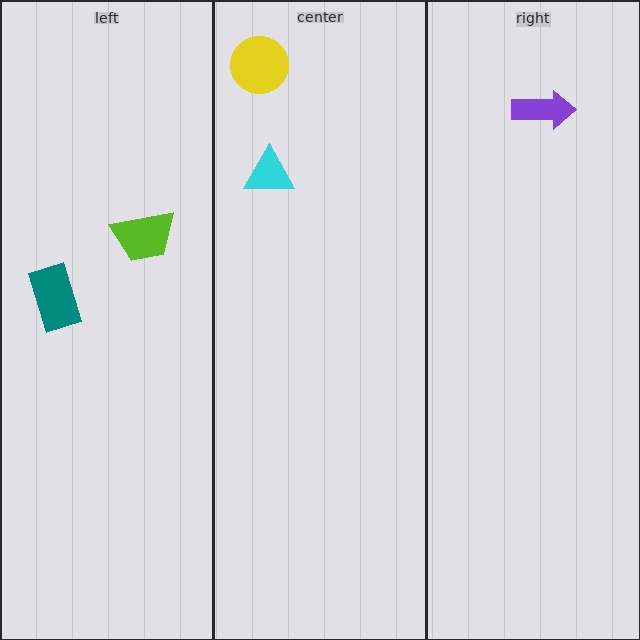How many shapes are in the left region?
2.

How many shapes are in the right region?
1.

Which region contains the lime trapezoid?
The left region.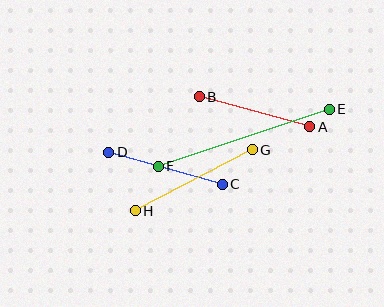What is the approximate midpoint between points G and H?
The midpoint is at approximately (194, 180) pixels.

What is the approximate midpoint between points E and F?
The midpoint is at approximately (244, 138) pixels.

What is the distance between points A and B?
The distance is approximately 114 pixels.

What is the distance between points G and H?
The distance is approximately 132 pixels.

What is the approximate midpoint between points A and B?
The midpoint is at approximately (254, 112) pixels.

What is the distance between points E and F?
The distance is approximately 180 pixels.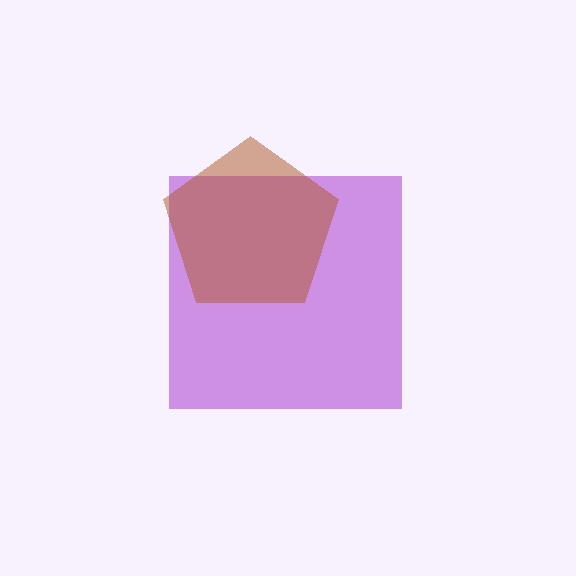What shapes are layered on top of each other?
The layered shapes are: a purple square, a brown pentagon.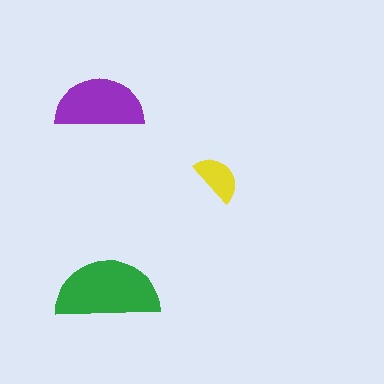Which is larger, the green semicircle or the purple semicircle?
The green one.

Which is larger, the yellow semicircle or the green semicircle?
The green one.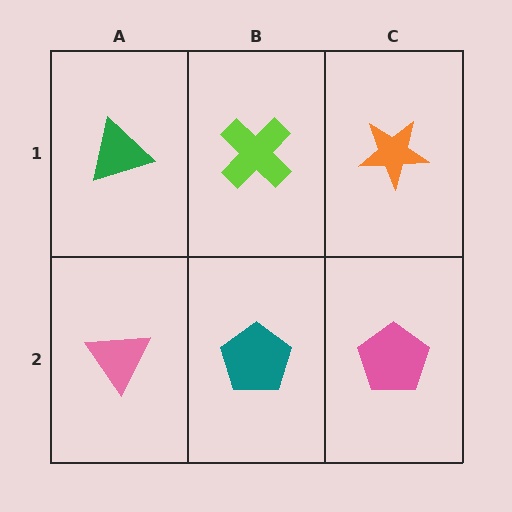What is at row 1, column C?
An orange star.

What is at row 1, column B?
A lime cross.